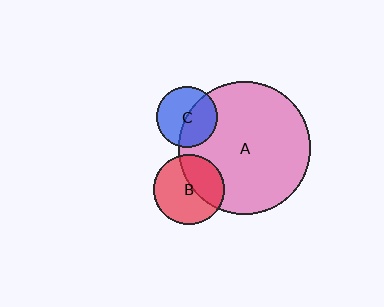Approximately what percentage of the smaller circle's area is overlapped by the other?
Approximately 45%.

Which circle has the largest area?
Circle A (pink).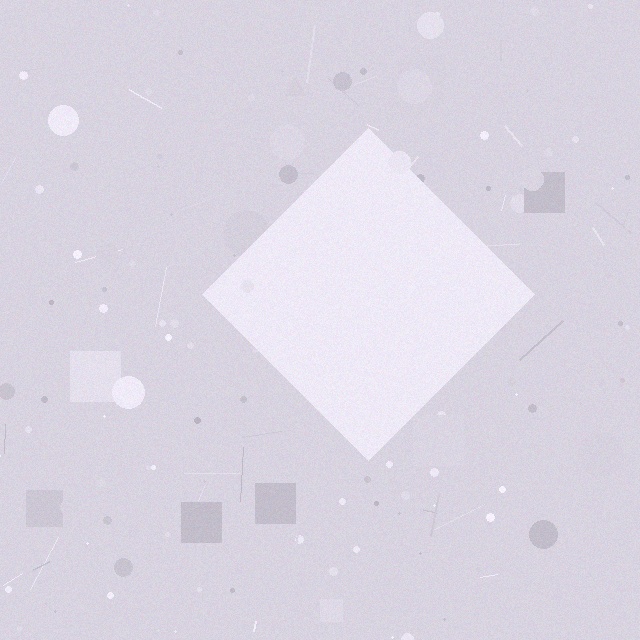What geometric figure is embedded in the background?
A diamond is embedded in the background.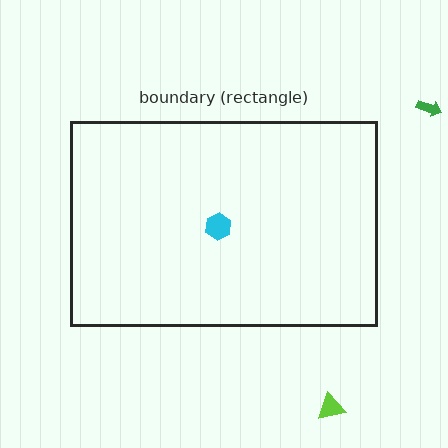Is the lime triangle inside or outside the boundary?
Outside.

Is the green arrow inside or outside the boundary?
Outside.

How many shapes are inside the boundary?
1 inside, 2 outside.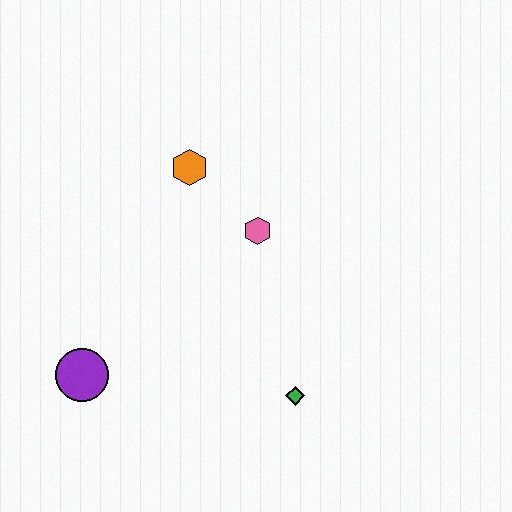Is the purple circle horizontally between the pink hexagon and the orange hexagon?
No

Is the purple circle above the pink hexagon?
No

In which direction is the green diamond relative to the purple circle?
The green diamond is to the right of the purple circle.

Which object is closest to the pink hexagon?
The orange hexagon is closest to the pink hexagon.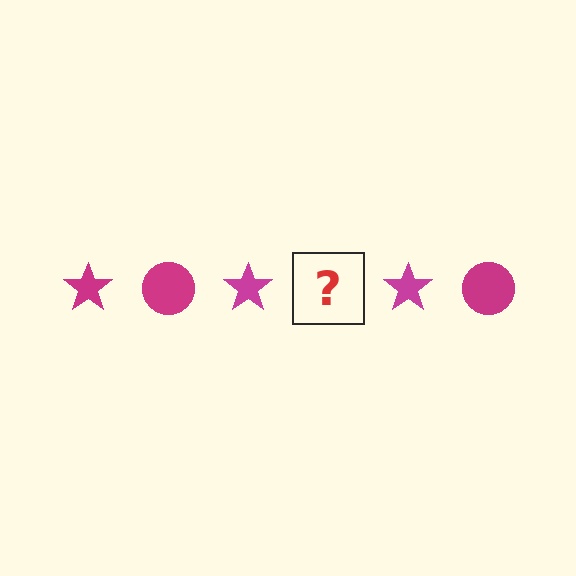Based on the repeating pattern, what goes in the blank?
The blank should be a magenta circle.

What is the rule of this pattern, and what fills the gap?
The rule is that the pattern cycles through star, circle shapes in magenta. The gap should be filled with a magenta circle.